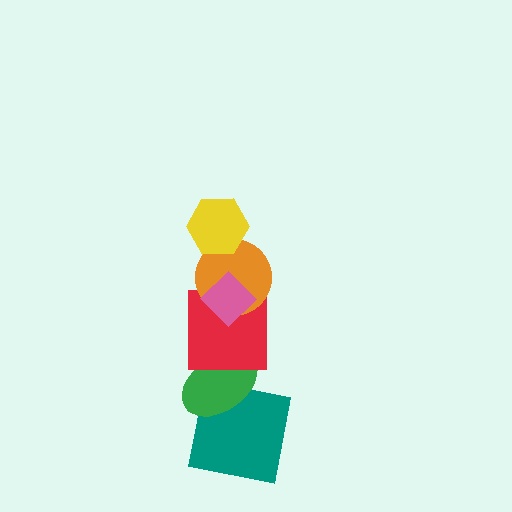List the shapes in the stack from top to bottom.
From top to bottom: the yellow hexagon, the pink diamond, the orange circle, the red square, the green ellipse, the teal square.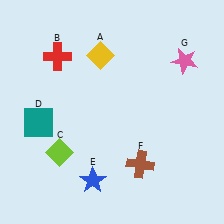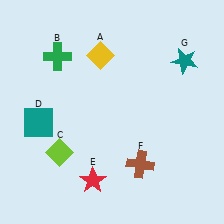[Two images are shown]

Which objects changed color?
B changed from red to green. E changed from blue to red. G changed from pink to teal.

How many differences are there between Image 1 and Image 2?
There are 3 differences between the two images.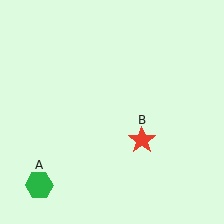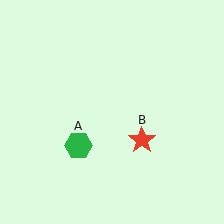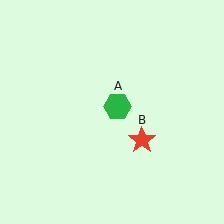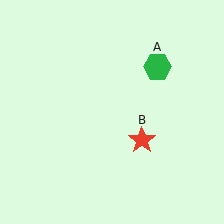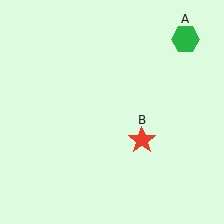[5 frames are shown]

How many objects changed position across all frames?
1 object changed position: green hexagon (object A).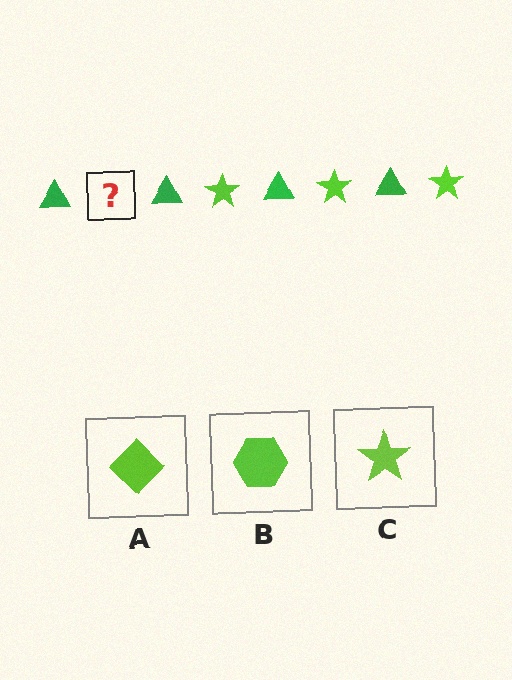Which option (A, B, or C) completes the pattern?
C.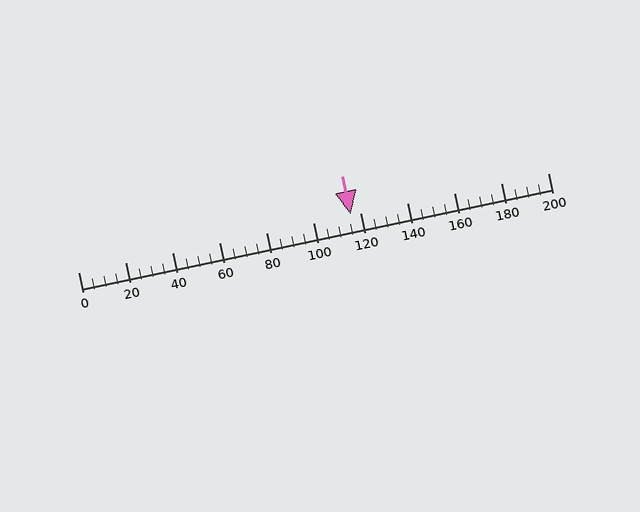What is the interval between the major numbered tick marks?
The major tick marks are spaced 20 units apart.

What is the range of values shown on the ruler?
The ruler shows values from 0 to 200.